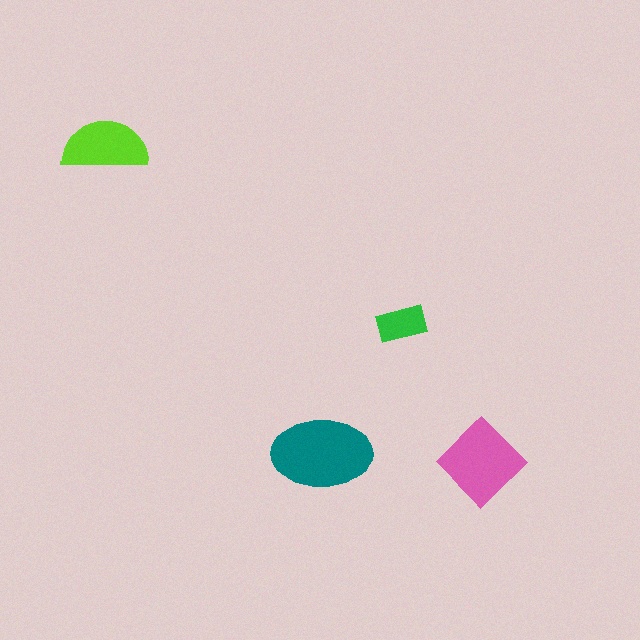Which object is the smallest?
The green rectangle.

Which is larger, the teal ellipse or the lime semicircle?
The teal ellipse.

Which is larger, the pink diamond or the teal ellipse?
The teal ellipse.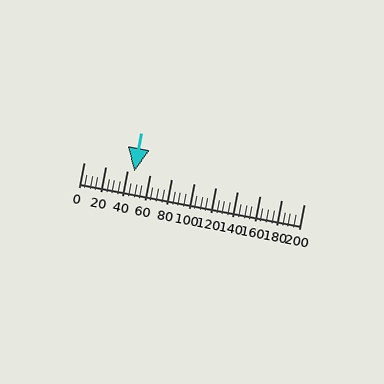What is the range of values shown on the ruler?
The ruler shows values from 0 to 200.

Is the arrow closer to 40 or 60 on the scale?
The arrow is closer to 40.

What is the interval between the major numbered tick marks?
The major tick marks are spaced 20 units apart.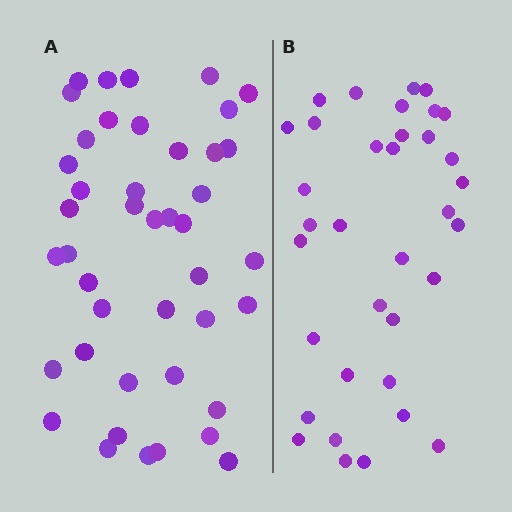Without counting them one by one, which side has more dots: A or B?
Region A (the left region) has more dots.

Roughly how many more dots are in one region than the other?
Region A has roughly 8 or so more dots than region B.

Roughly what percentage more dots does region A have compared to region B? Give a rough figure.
About 25% more.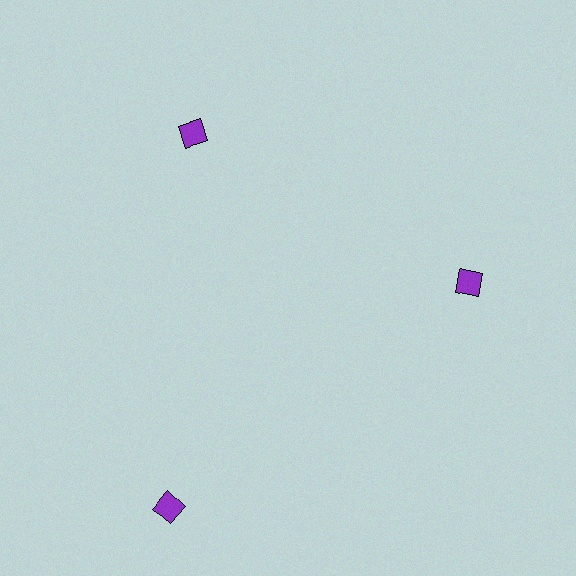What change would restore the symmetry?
The symmetry would be restored by moving it inward, back onto the ring so that all 3 diamonds sit at equal angles and equal distance from the center.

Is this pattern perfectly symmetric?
No. The 3 purple diamonds are arranged in a ring, but one element near the 7 o'clock position is pushed outward from the center, breaking the 3-fold rotational symmetry.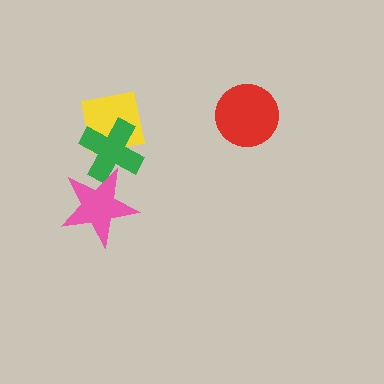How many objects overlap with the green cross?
2 objects overlap with the green cross.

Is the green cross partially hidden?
Yes, it is partially covered by another shape.